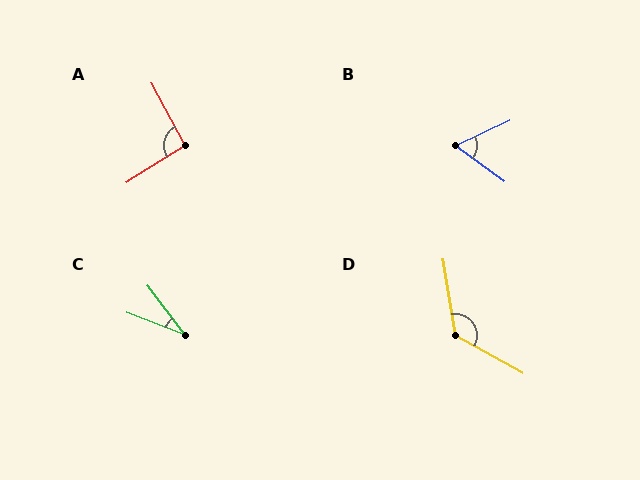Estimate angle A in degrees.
Approximately 94 degrees.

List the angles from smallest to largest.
C (32°), B (62°), A (94°), D (128°).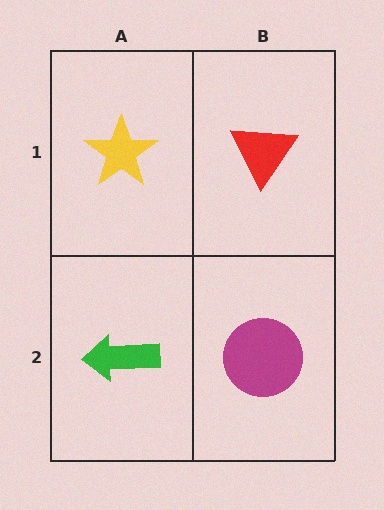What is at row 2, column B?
A magenta circle.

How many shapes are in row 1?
2 shapes.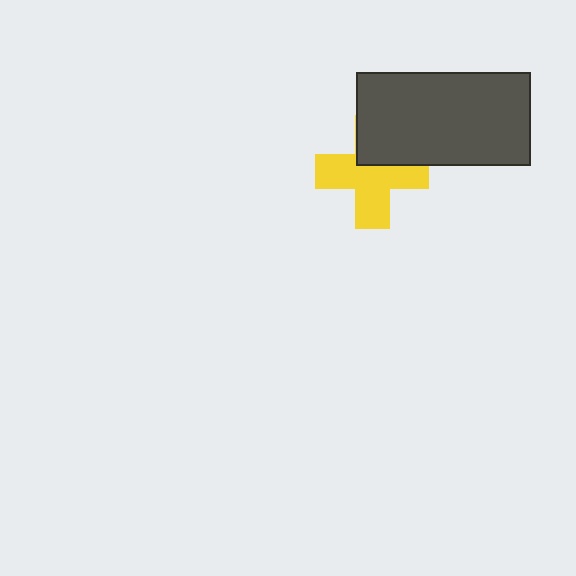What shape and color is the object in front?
The object in front is a dark gray rectangle.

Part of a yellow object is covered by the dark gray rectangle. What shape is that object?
It is a cross.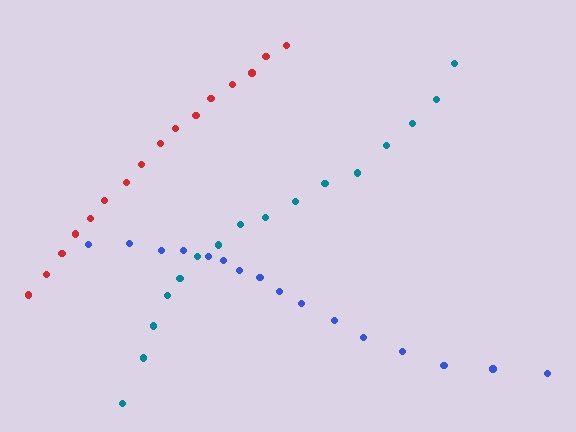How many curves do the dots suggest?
There are 3 distinct paths.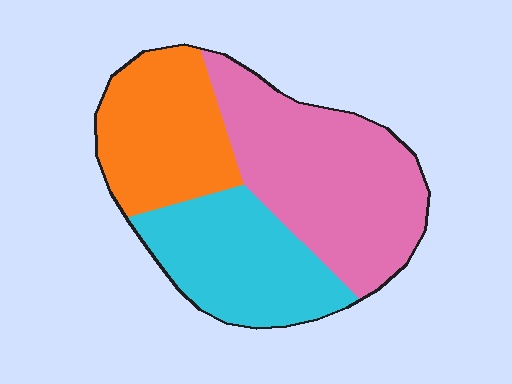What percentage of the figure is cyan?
Cyan takes up between a quarter and a half of the figure.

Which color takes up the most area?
Pink, at roughly 45%.